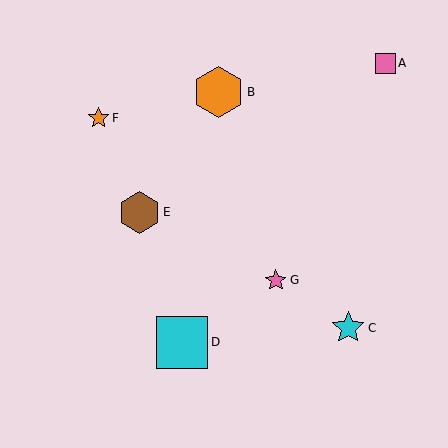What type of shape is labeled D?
Shape D is a cyan square.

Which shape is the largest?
The cyan square (labeled D) is the largest.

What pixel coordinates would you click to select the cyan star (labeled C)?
Click at (348, 328) to select the cyan star C.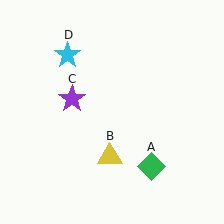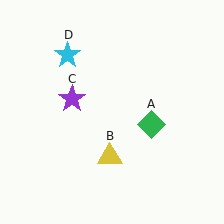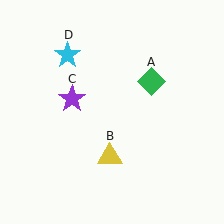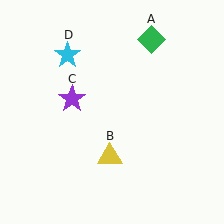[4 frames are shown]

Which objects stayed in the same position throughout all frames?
Yellow triangle (object B) and purple star (object C) and cyan star (object D) remained stationary.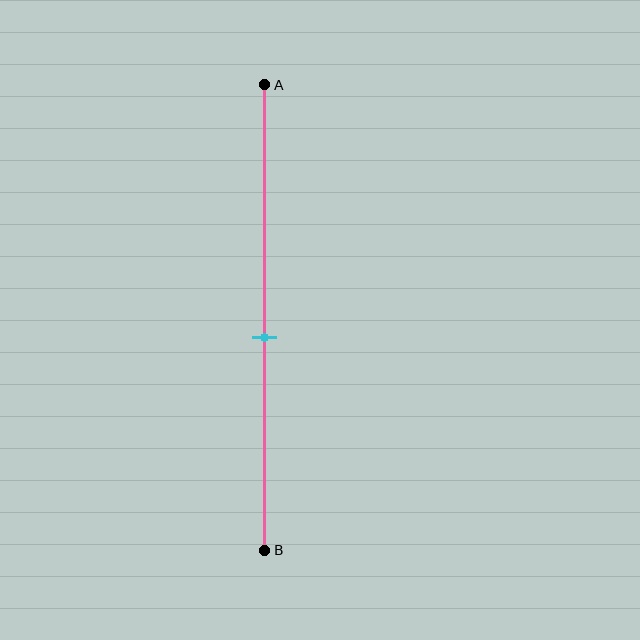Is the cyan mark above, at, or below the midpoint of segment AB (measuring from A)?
The cyan mark is below the midpoint of segment AB.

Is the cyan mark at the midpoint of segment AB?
No, the mark is at about 55% from A, not at the 50% midpoint.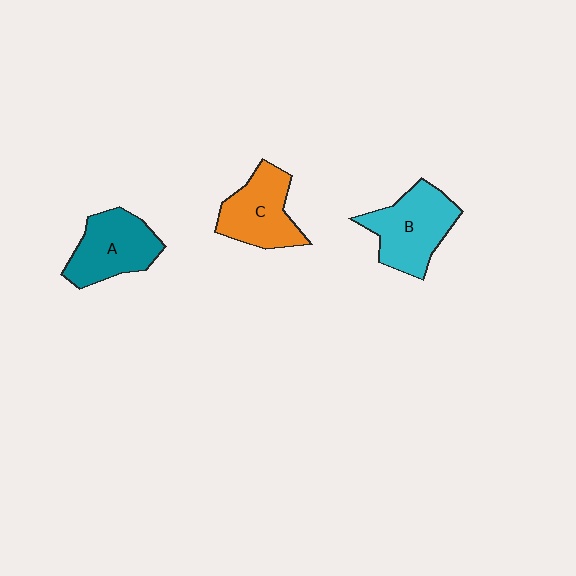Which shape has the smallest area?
Shape C (orange).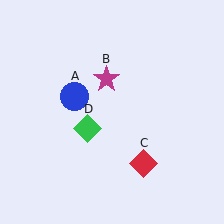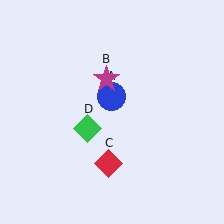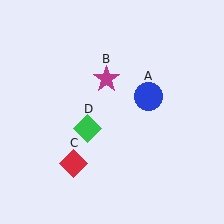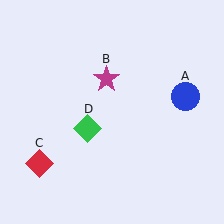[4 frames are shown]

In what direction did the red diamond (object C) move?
The red diamond (object C) moved left.